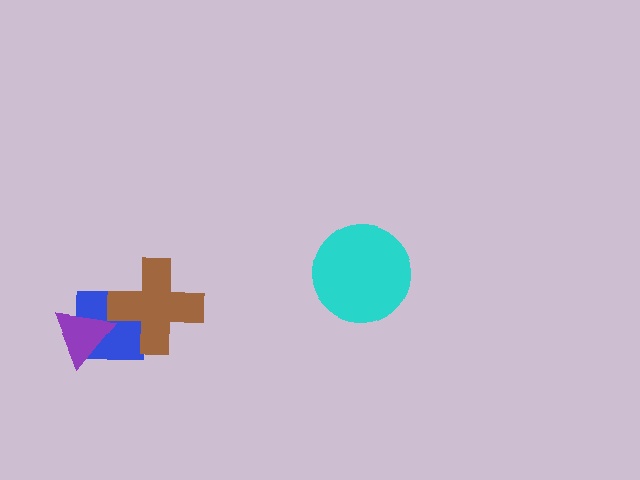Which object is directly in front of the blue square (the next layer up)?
The purple triangle is directly in front of the blue square.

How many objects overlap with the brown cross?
1 object overlaps with the brown cross.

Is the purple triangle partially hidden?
No, no other shape covers it.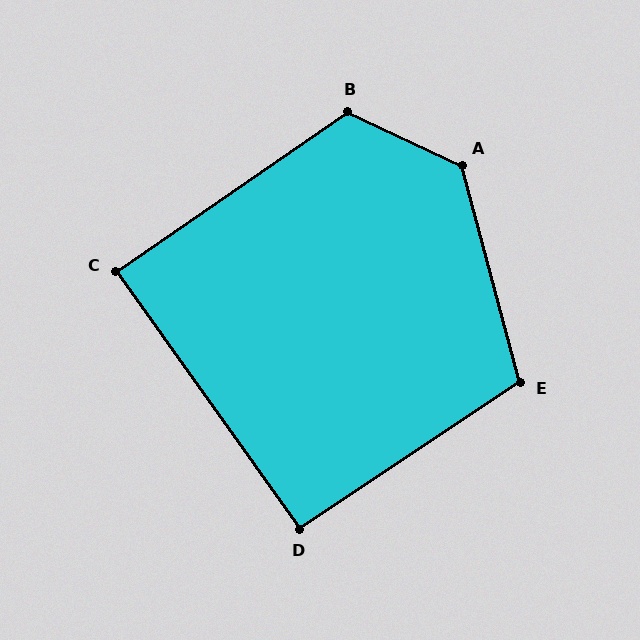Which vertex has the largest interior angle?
A, at approximately 130 degrees.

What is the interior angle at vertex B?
Approximately 120 degrees (obtuse).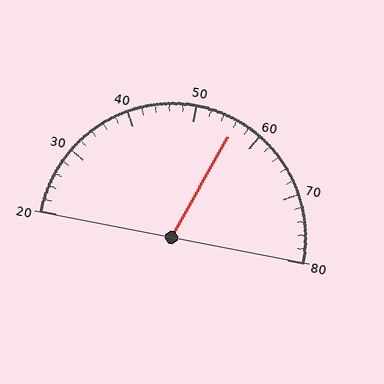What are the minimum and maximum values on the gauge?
The gauge ranges from 20 to 80.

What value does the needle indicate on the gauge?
The needle indicates approximately 56.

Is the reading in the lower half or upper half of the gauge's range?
The reading is in the upper half of the range (20 to 80).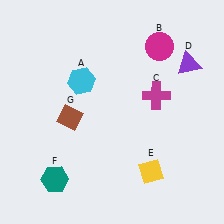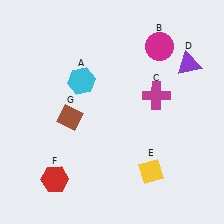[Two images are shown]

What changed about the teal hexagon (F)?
In Image 1, F is teal. In Image 2, it changed to red.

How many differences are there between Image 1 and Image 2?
There is 1 difference between the two images.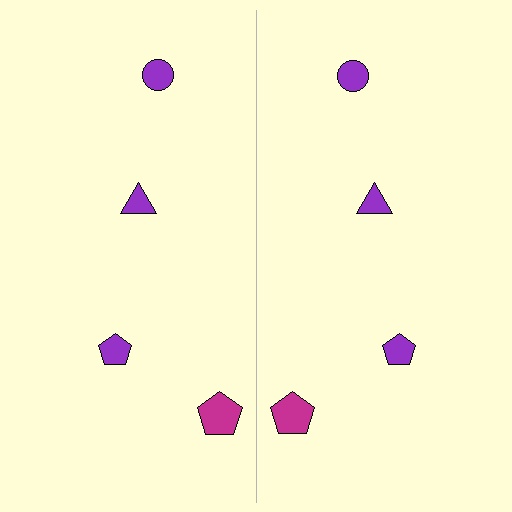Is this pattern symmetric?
Yes, this pattern has bilateral (reflection) symmetry.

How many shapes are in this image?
There are 8 shapes in this image.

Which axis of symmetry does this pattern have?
The pattern has a vertical axis of symmetry running through the center of the image.